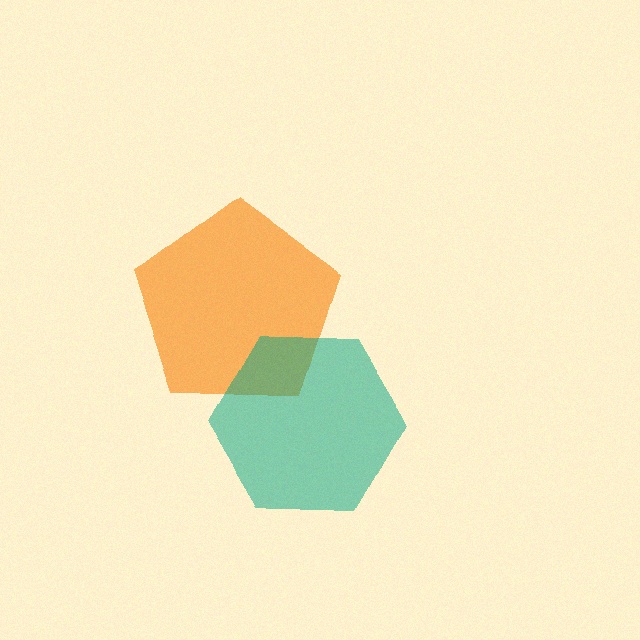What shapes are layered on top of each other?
The layered shapes are: an orange pentagon, a teal hexagon.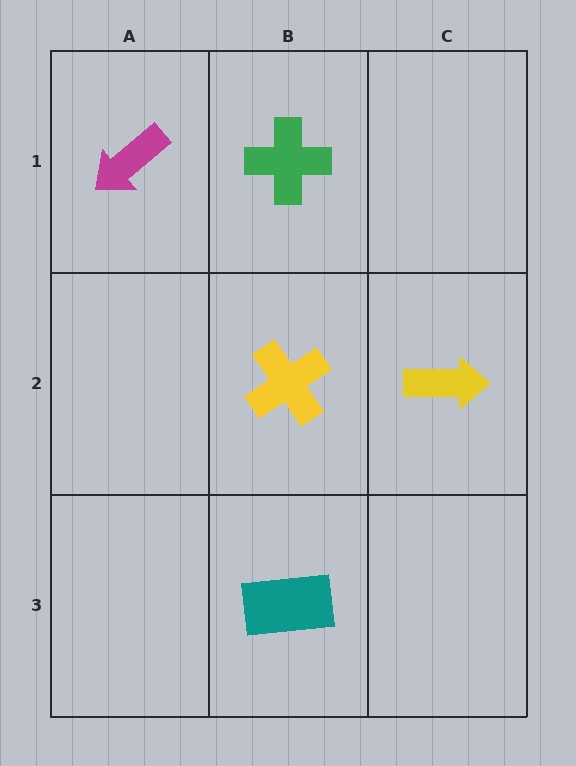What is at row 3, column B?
A teal rectangle.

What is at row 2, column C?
A yellow arrow.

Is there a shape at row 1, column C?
No, that cell is empty.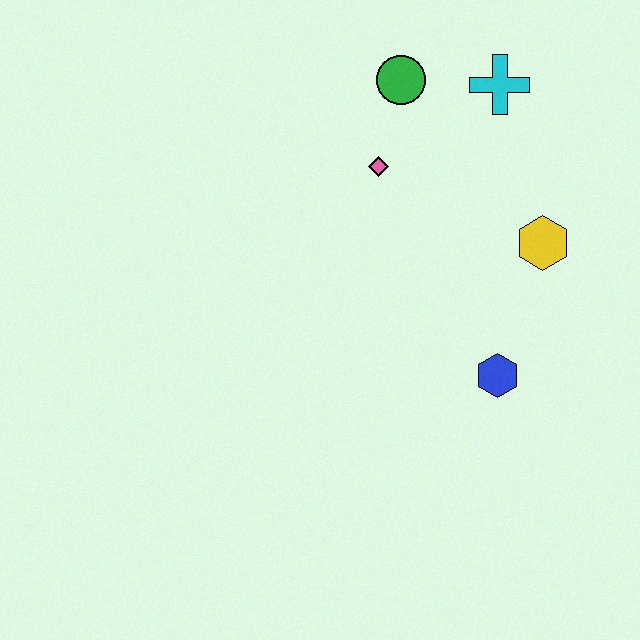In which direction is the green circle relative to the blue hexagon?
The green circle is above the blue hexagon.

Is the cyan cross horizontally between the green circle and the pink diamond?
No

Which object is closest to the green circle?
The pink diamond is closest to the green circle.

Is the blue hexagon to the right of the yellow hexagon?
No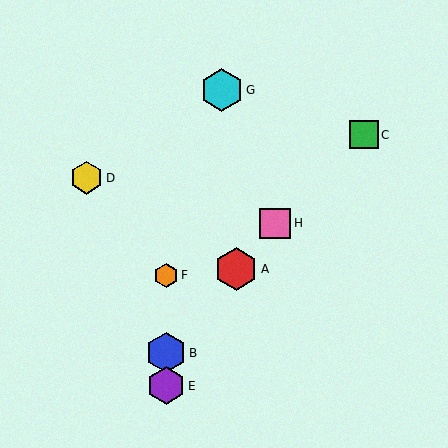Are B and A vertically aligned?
No, B is at x≈166 and A is at x≈236.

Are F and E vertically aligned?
Yes, both are at x≈166.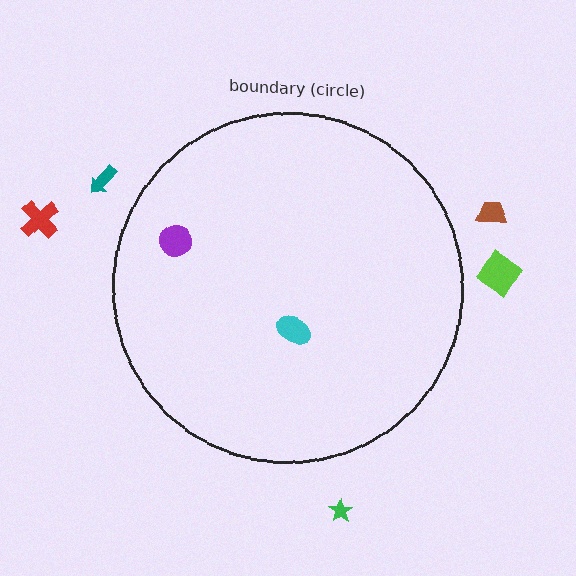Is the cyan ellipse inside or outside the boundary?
Inside.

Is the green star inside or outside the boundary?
Outside.